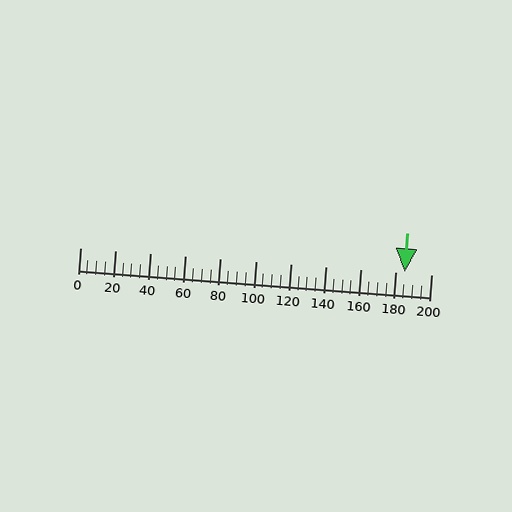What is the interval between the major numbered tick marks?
The major tick marks are spaced 20 units apart.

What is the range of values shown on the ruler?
The ruler shows values from 0 to 200.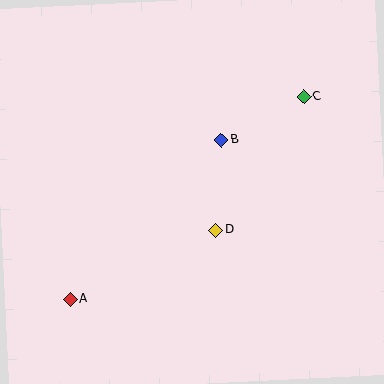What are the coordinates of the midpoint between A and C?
The midpoint between A and C is at (187, 198).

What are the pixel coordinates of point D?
Point D is at (216, 230).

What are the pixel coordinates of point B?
Point B is at (221, 140).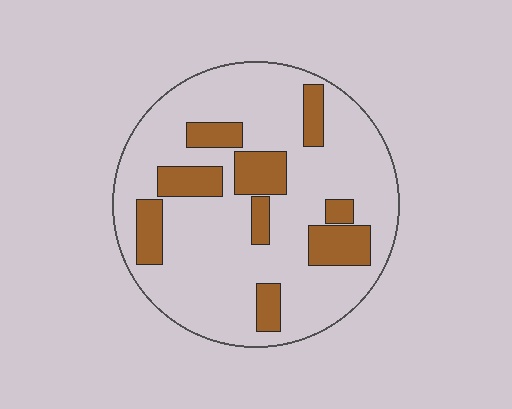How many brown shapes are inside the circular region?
9.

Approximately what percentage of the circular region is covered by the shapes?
Approximately 20%.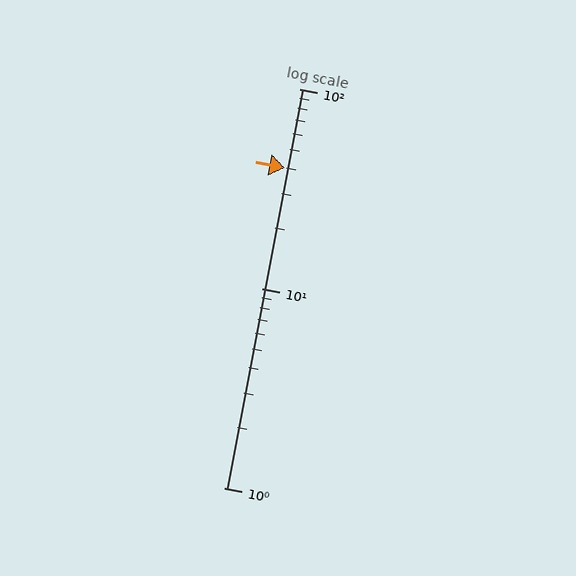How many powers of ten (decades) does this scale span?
The scale spans 2 decades, from 1 to 100.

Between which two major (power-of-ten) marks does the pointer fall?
The pointer is between 10 and 100.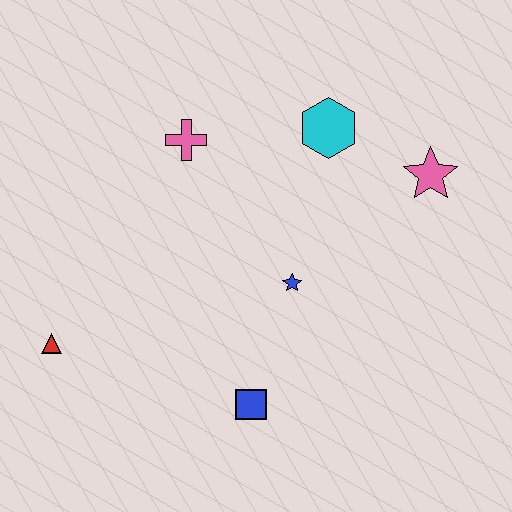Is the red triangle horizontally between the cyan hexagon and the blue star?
No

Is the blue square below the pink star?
Yes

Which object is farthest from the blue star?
The red triangle is farthest from the blue star.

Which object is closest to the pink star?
The cyan hexagon is closest to the pink star.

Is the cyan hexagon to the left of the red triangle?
No